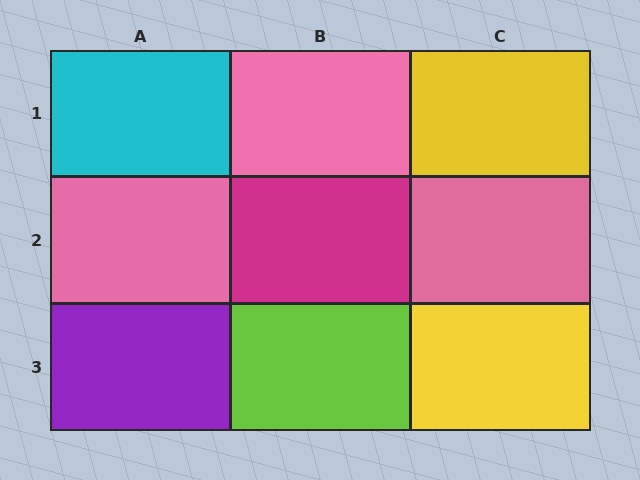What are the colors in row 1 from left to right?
Cyan, pink, yellow.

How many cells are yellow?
2 cells are yellow.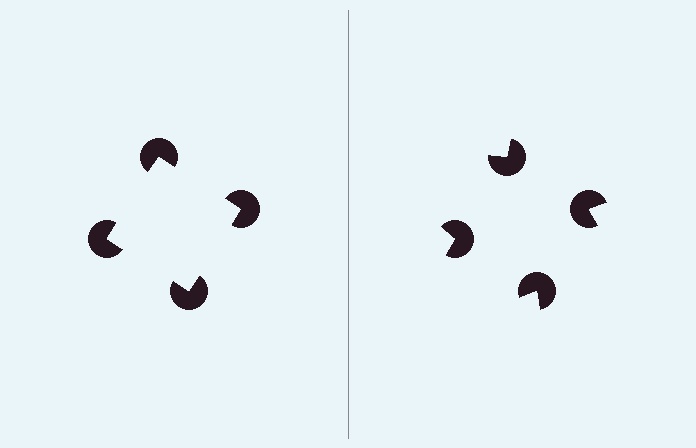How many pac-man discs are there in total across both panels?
8 — 4 on each side.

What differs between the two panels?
The pac-man discs are positioned identically on both sides; only the wedge orientations differ. On the left they align to a square; on the right they are misaligned.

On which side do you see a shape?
An illusory square appears on the left side. On the right side the wedge cuts are rotated, so no coherent shape forms.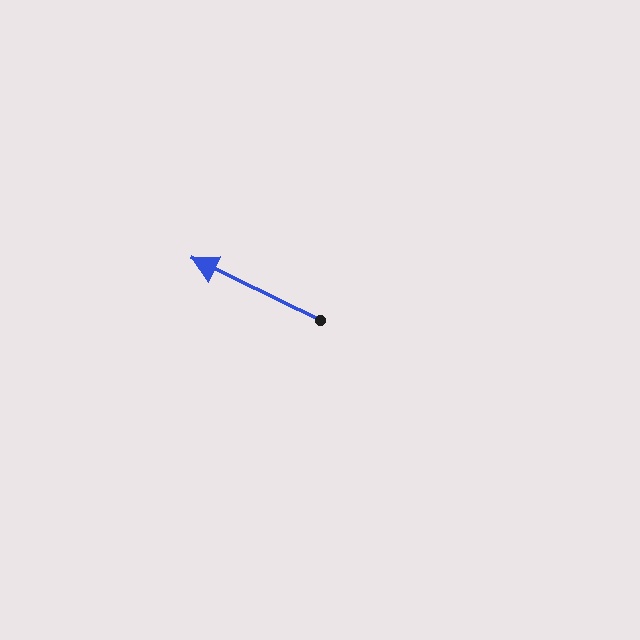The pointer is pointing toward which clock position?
Roughly 10 o'clock.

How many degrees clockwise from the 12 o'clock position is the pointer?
Approximately 296 degrees.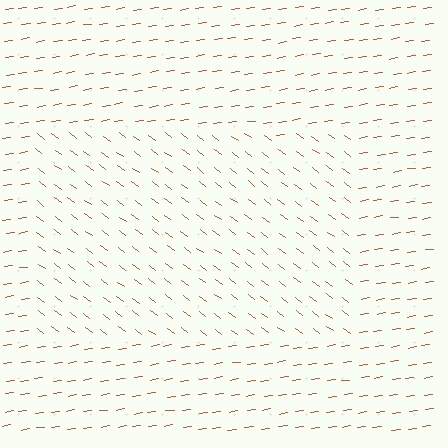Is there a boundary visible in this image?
Yes, there is a texture boundary formed by a change in line orientation.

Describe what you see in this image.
The image is filled with small brown line segments. A rectangle region in the image has lines oriented differently from the surrounding lines, creating a visible texture boundary.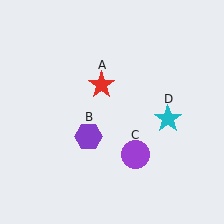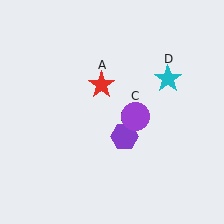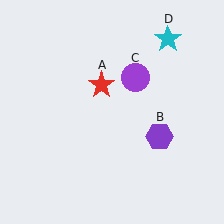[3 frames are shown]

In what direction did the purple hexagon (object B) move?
The purple hexagon (object B) moved right.